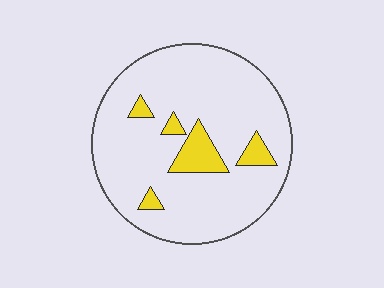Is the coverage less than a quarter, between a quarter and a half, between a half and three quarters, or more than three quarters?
Less than a quarter.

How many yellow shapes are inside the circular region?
5.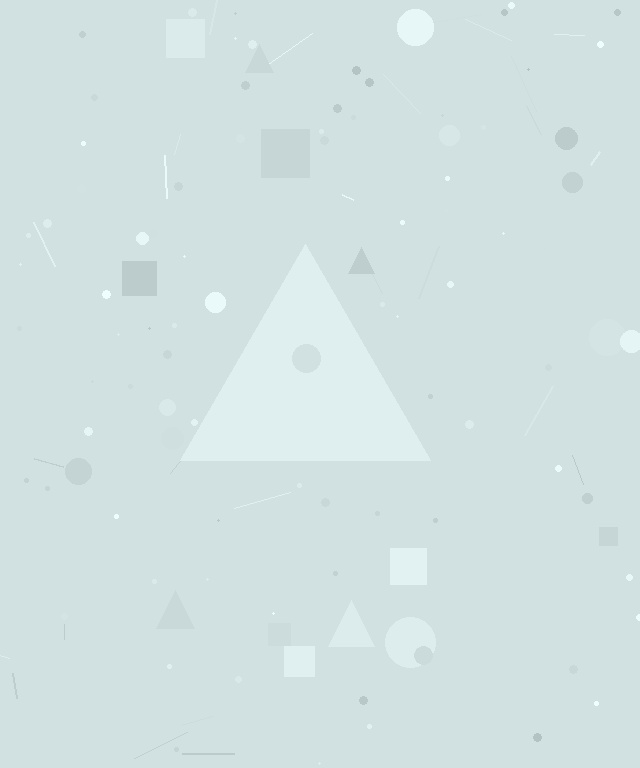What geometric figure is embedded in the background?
A triangle is embedded in the background.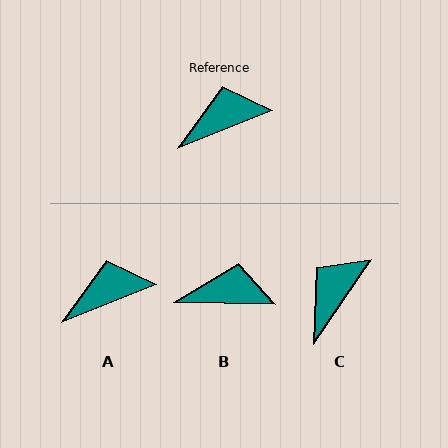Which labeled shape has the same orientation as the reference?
A.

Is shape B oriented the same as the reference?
No, it is off by about 23 degrees.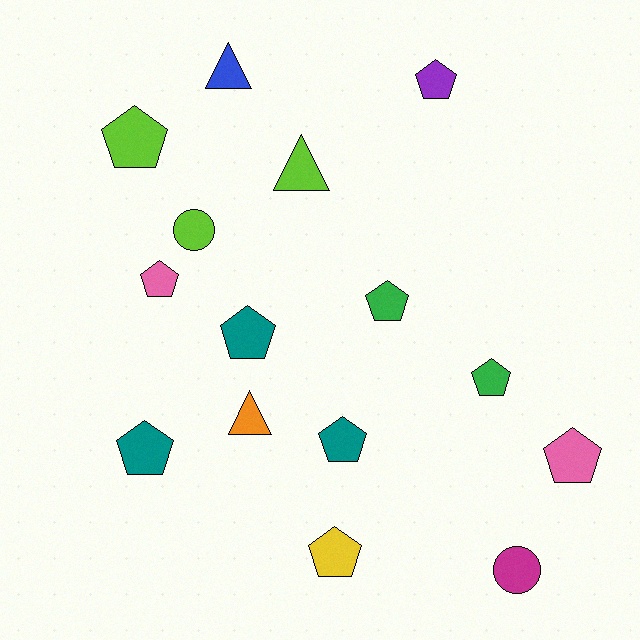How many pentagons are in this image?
There are 10 pentagons.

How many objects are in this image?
There are 15 objects.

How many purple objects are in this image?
There is 1 purple object.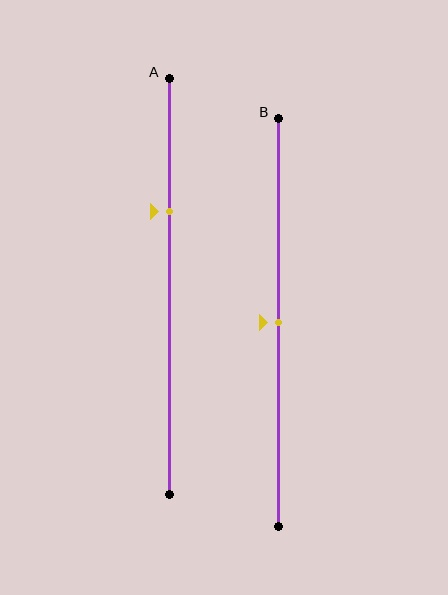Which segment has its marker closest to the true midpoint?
Segment B has its marker closest to the true midpoint.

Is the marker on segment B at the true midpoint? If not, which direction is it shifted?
Yes, the marker on segment B is at the true midpoint.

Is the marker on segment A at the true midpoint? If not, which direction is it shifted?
No, the marker on segment A is shifted upward by about 18% of the segment length.